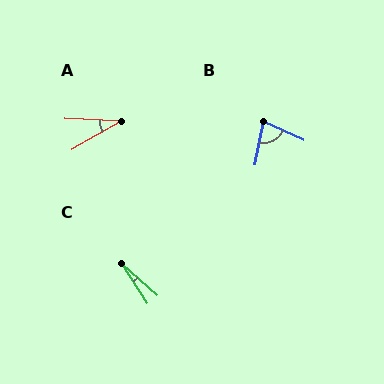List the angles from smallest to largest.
C (15°), A (33°), B (77°).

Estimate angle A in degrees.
Approximately 33 degrees.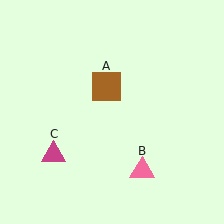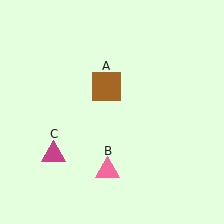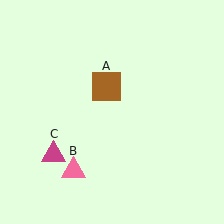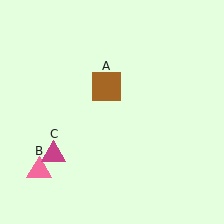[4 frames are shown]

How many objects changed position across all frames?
1 object changed position: pink triangle (object B).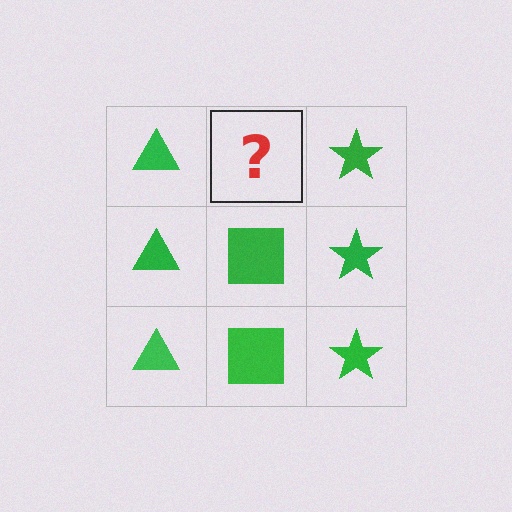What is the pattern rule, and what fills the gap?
The rule is that each column has a consistent shape. The gap should be filled with a green square.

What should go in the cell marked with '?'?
The missing cell should contain a green square.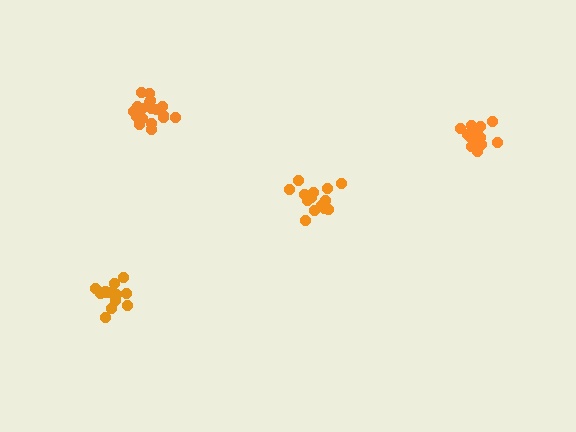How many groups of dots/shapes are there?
There are 4 groups.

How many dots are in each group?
Group 1: 19 dots, Group 2: 15 dots, Group 3: 17 dots, Group 4: 16 dots (67 total).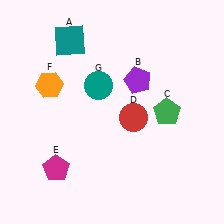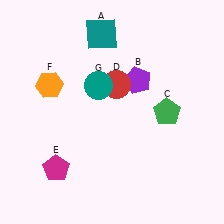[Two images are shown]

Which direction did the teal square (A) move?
The teal square (A) moved right.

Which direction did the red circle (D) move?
The red circle (D) moved up.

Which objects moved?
The objects that moved are: the teal square (A), the red circle (D).